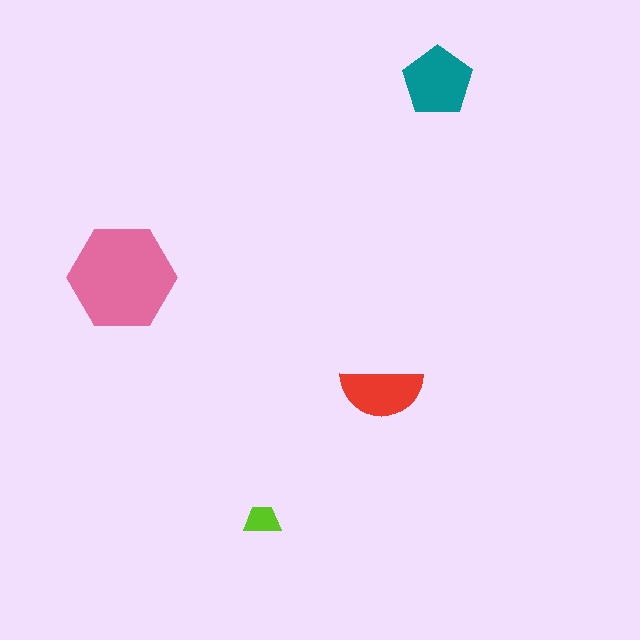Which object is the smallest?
The lime trapezoid.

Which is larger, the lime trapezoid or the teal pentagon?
The teal pentagon.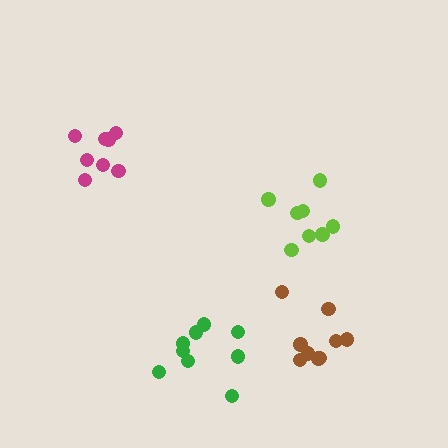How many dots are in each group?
Group 1: 9 dots, Group 2: 9 dots, Group 3: 8 dots, Group 4: 8 dots (34 total).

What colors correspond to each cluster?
The clusters are colored: brown, green, magenta, lime.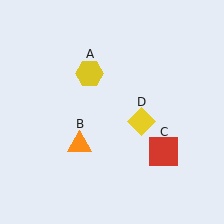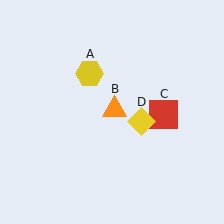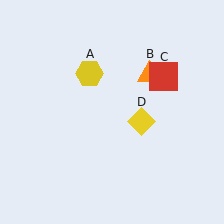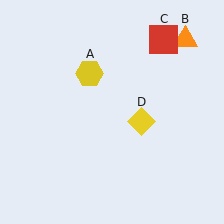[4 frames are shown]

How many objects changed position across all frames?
2 objects changed position: orange triangle (object B), red square (object C).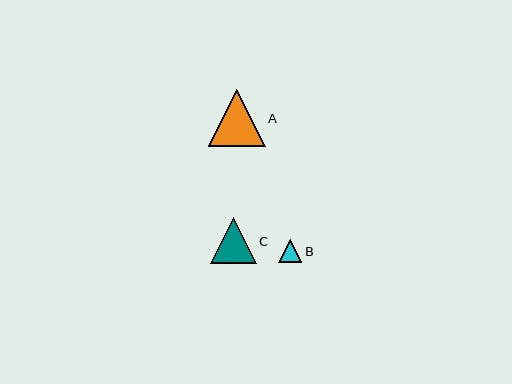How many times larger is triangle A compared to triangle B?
Triangle A is approximately 2.5 times the size of triangle B.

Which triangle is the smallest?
Triangle B is the smallest with a size of approximately 23 pixels.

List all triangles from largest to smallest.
From largest to smallest: A, C, B.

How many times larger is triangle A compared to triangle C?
Triangle A is approximately 1.2 times the size of triangle C.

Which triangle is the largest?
Triangle A is the largest with a size of approximately 57 pixels.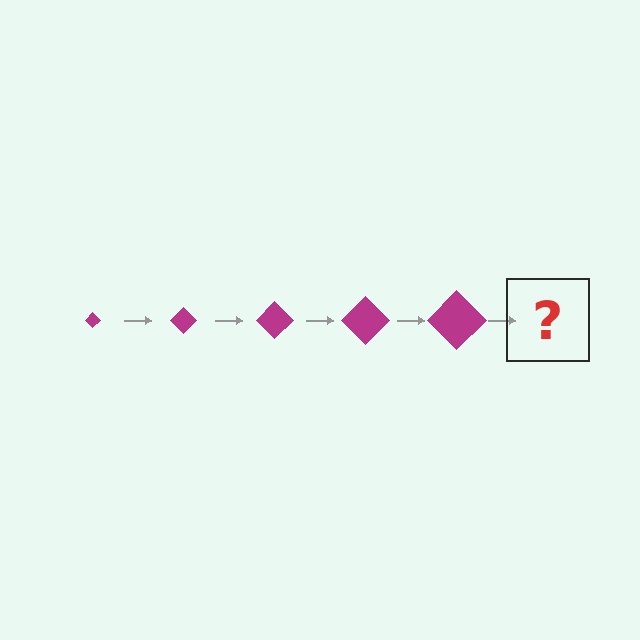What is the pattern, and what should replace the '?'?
The pattern is that the diamond gets progressively larger each step. The '?' should be a magenta diamond, larger than the previous one.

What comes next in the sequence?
The next element should be a magenta diamond, larger than the previous one.